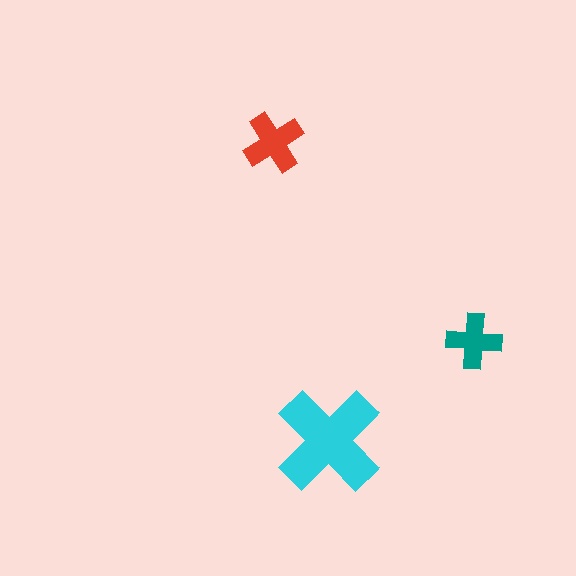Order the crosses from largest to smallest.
the cyan one, the red one, the teal one.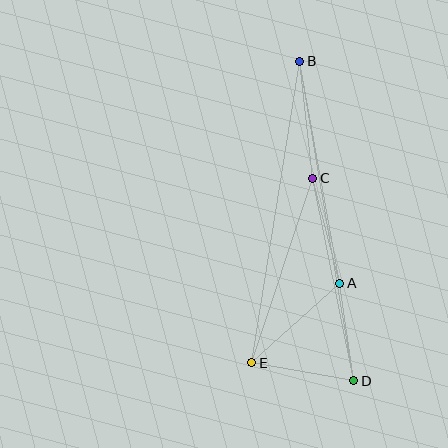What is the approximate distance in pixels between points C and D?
The distance between C and D is approximately 207 pixels.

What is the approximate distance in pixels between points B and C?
The distance between B and C is approximately 118 pixels.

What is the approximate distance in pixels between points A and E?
The distance between A and E is approximately 119 pixels.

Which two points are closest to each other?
Points A and D are closest to each other.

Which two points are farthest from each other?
Points B and D are farthest from each other.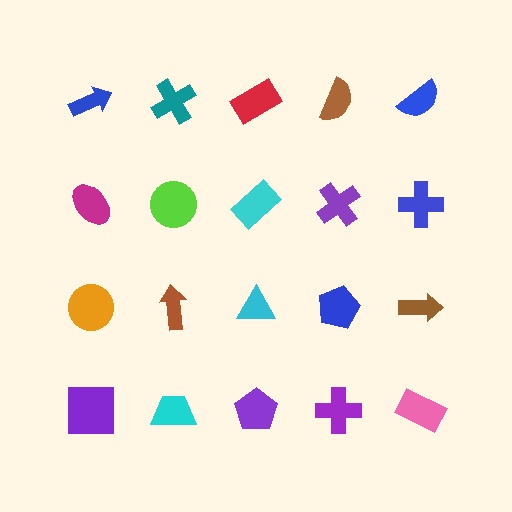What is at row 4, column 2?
A cyan trapezoid.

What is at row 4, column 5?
A pink rectangle.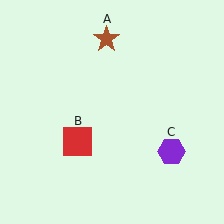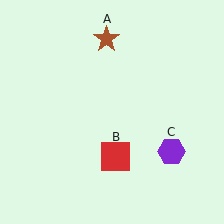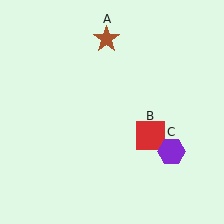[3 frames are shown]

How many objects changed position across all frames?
1 object changed position: red square (object B).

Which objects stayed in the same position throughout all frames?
Brown star (object A) and purple hexagon (object C) remained stationary.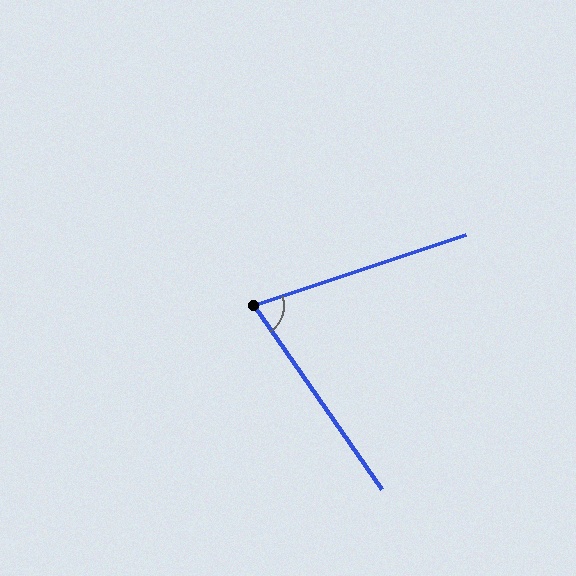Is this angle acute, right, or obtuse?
It is acute.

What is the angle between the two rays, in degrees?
Approximately 73 degrees.